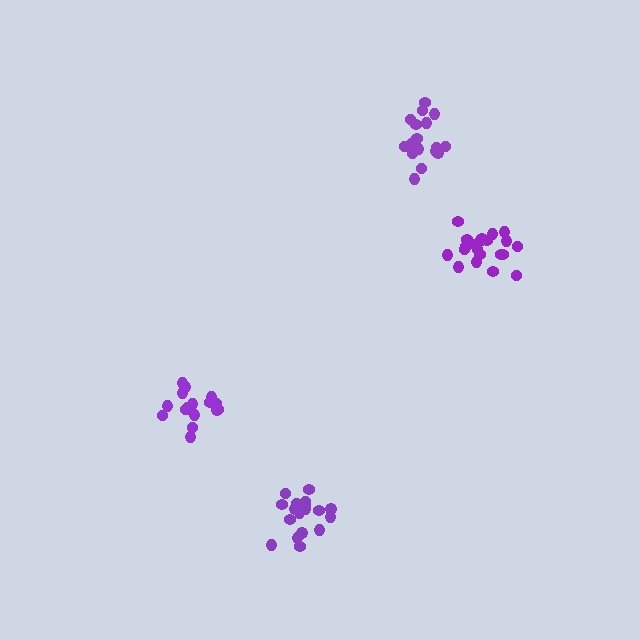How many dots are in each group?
Group 1: 21 dots, Group 2: 19 dots, Group 3: 17 dots, Group 4: 18 dots (75 total).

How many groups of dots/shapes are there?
There are 4 groups.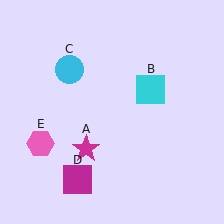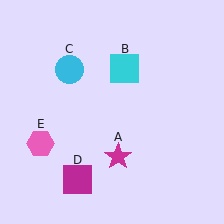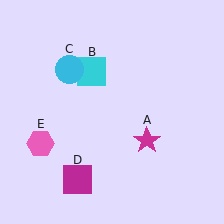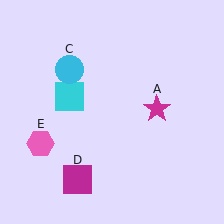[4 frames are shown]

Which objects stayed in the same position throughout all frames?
Cyan circle (object C) and magenta square (object D) and pink hexagon (object E) remained stationary.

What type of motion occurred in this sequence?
The magenta star (object A), cyan square (object B) rotated counterclockwise around the center of the scene.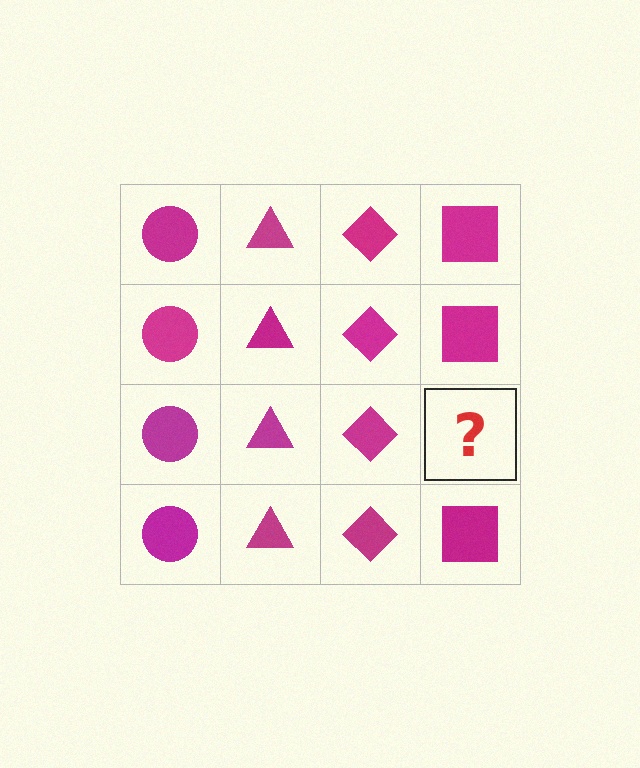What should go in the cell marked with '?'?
The missing cell should contain a magenta square.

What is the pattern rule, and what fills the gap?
The rule is that each column has a consistent shape. The gap should be filled with a magenta square.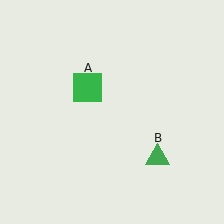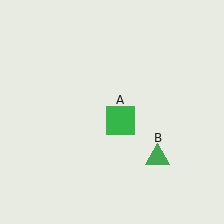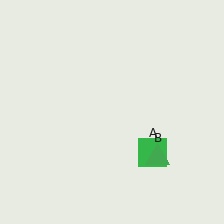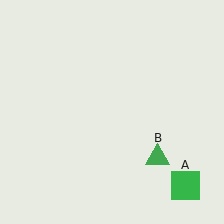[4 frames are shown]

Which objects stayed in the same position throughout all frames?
Green triangle (object B) remained stationary.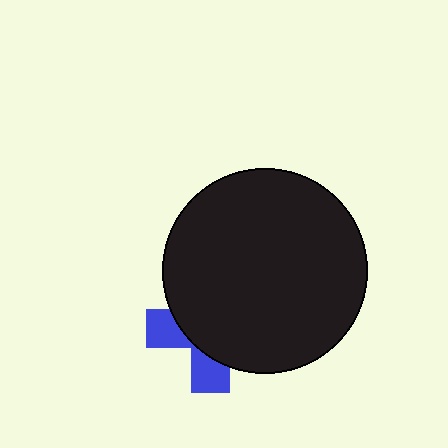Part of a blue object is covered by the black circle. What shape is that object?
It is a cross.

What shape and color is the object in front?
The object in front is a black circle.